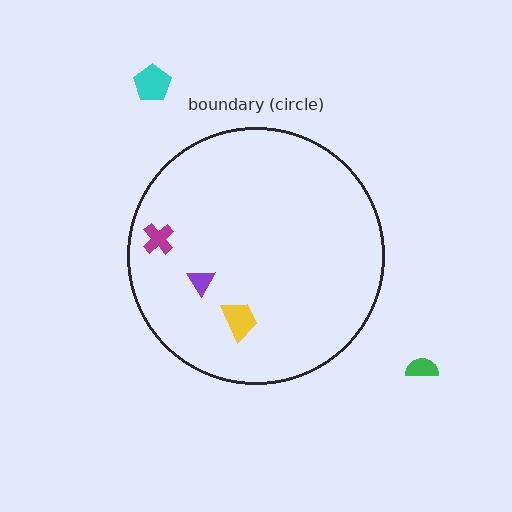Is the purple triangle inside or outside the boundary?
Inside.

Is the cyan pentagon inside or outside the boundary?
Outside.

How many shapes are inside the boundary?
3 inside, 2 outside.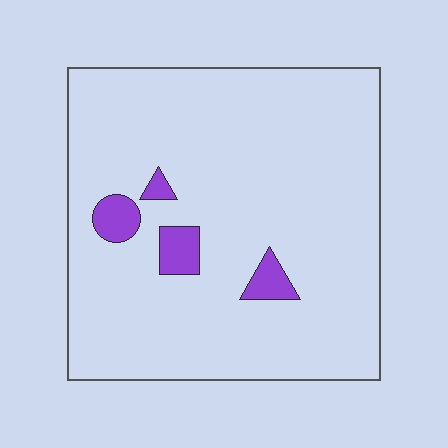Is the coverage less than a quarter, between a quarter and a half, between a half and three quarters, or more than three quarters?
Less than a quarter.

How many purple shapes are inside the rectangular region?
4.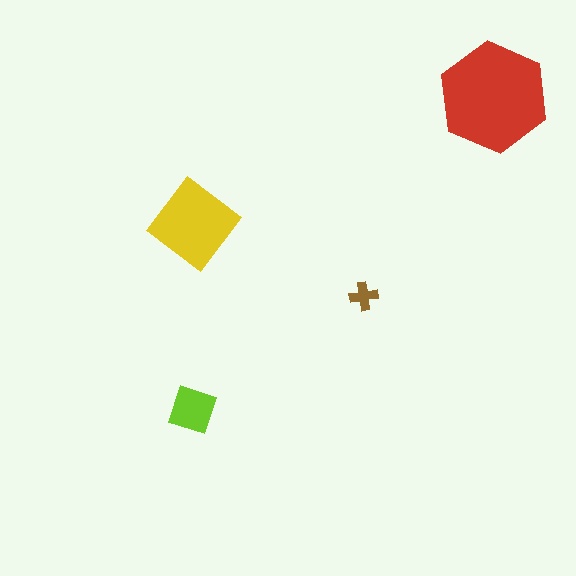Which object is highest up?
The red hexagon is topmost.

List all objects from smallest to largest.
The brown cross, the lime diamond, the yellow diamond, the red hexagon.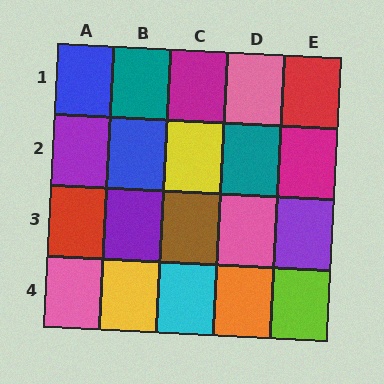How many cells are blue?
2 cells are blue.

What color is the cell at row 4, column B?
Yellow.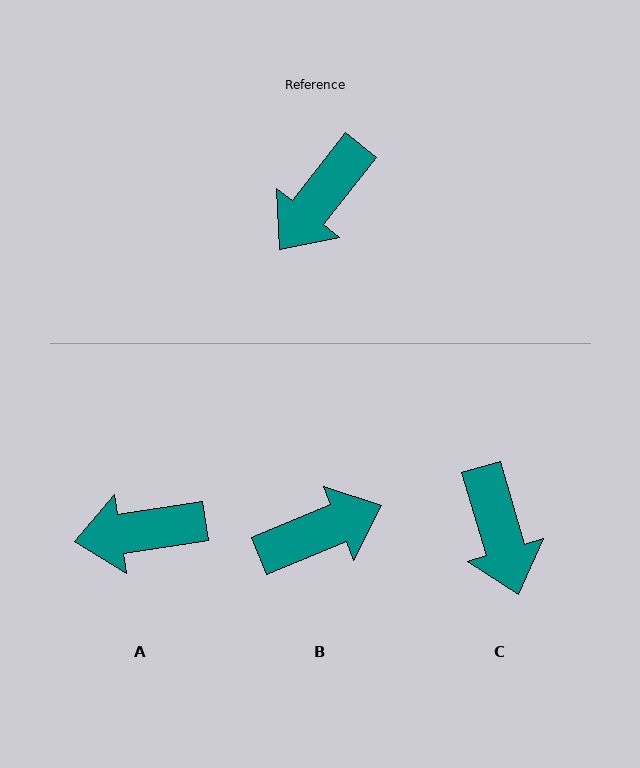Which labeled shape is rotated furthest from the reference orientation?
B, about 151 degrees away.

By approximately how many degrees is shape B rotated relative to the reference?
Approximately 151 degrees counter-clockwise.